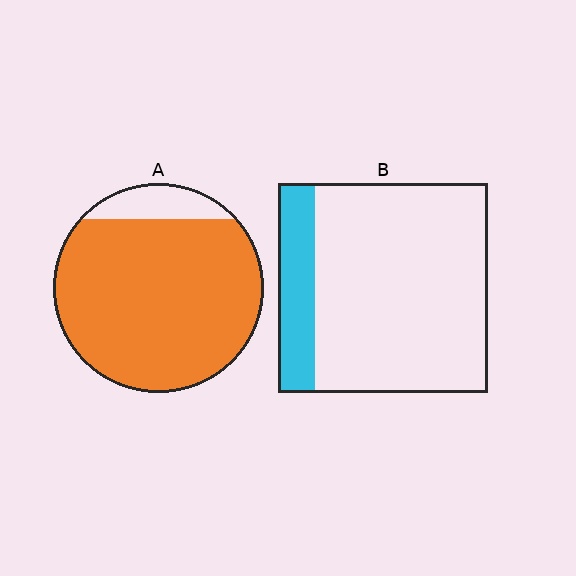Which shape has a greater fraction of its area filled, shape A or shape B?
Shape A.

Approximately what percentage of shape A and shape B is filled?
A is approximately 90% and B is approximately 20%.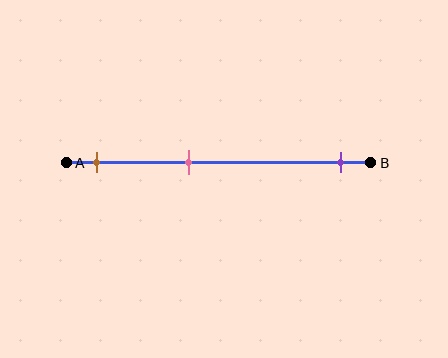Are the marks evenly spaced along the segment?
No, the marks are not evenly spaced.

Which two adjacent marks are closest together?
The brown and pink marks are the closest adjacent pair.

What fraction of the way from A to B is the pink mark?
The pink mark is approximately 40% (0.4) of the way from A to B.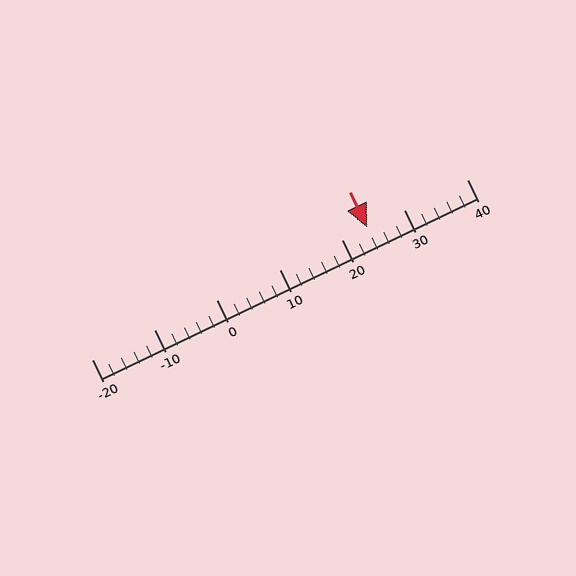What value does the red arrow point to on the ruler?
The red arrow points to approximately 24.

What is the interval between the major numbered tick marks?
The major tick marks are spaced 10 units apart.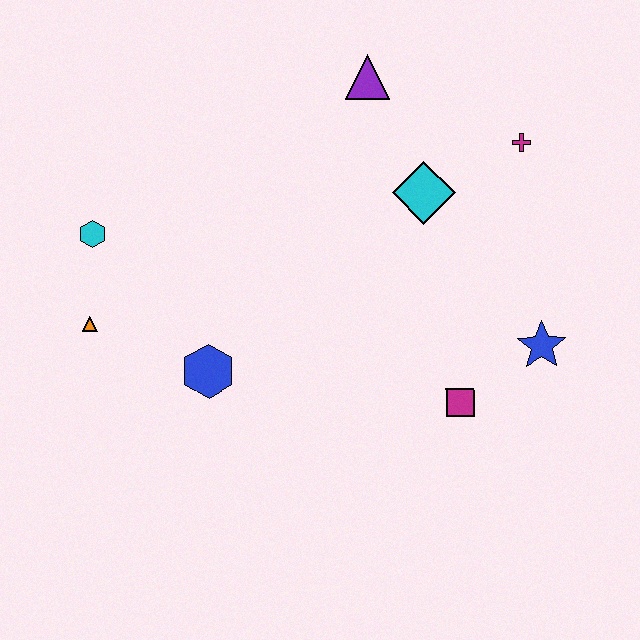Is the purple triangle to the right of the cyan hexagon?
Yes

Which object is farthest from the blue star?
The cyan hexagon is farthest from the blue star.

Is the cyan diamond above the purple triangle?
No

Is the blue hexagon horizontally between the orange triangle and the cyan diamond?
Yes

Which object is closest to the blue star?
The magenta square is closest to the blue star.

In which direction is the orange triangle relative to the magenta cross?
The orange triangle is to the left of the magenta cross.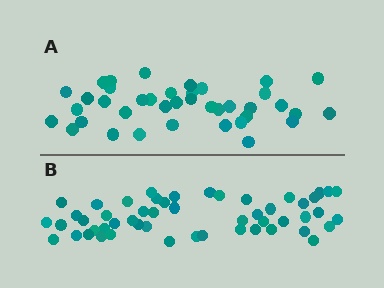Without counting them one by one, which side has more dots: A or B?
Region B (the bottom region) has more dots.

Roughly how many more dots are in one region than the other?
Region B has approximately 15 more dots than region A.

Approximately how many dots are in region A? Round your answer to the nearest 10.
About 40 dots. (The exact count is 39, which rounds to 40.)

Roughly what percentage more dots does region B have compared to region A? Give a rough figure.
About 35% more.